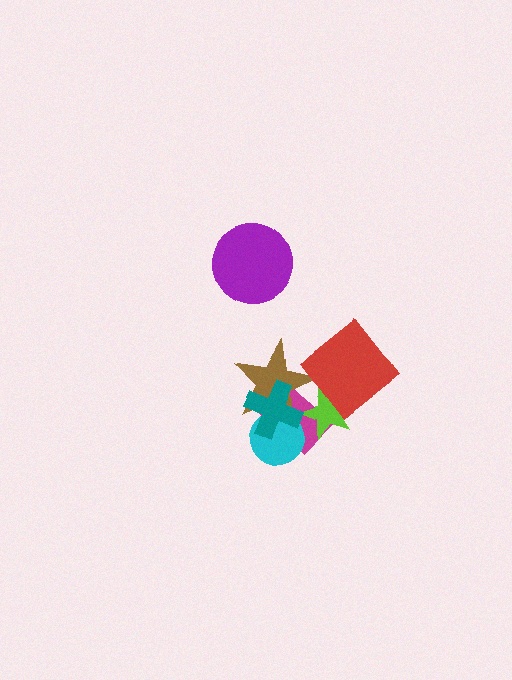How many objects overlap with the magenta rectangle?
5 objects overlap with the magenta rectangle.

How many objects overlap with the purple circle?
0 objects overlap with the purple circle.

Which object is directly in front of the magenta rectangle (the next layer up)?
The lime star is directly in front of the magenta rectangle.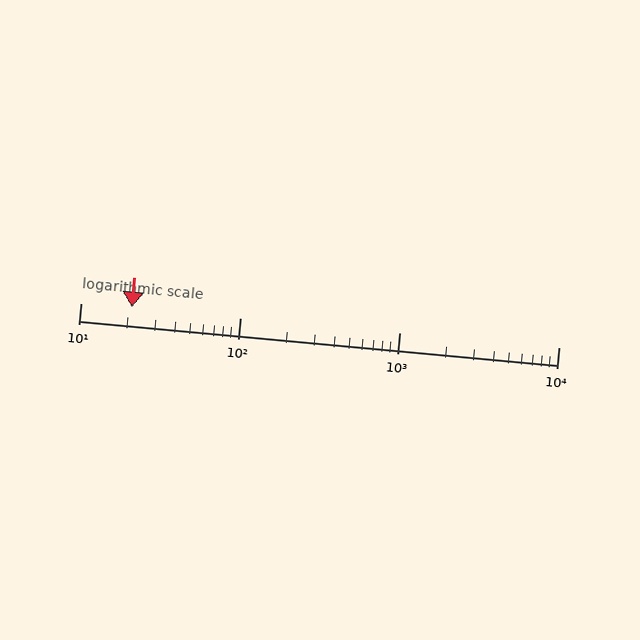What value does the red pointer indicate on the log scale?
The pointer indicates approximately 21.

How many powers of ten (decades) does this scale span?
The scale spans 3 decades, from 10 to 10000.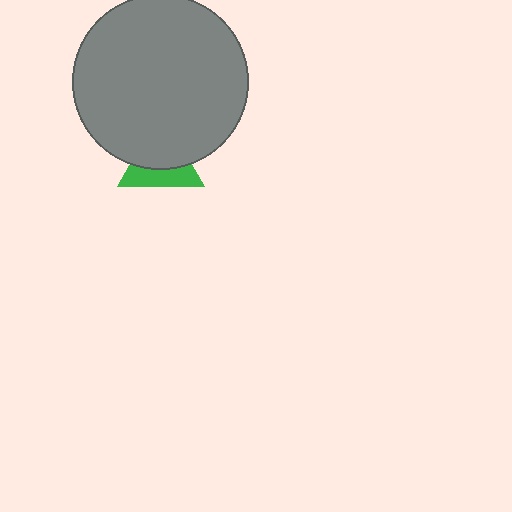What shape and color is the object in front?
The object in front is a gray circle.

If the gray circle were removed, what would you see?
You would see the complete green triangle.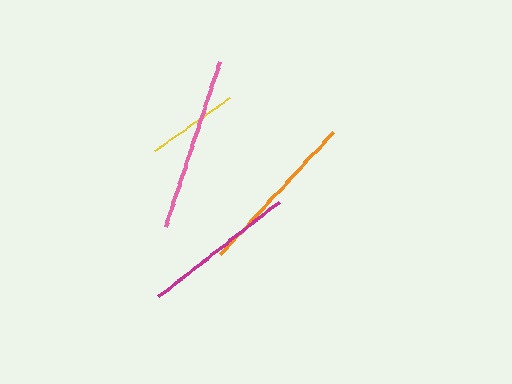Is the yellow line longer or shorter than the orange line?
The orange line is longer than the yellow line.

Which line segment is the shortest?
The yellow line is the shortest at approximately 91 pixels.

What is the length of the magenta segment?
The magenta segment is approximately 153 pixels long.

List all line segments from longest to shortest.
From longest to shortest: pink, orange, magenta, yellow.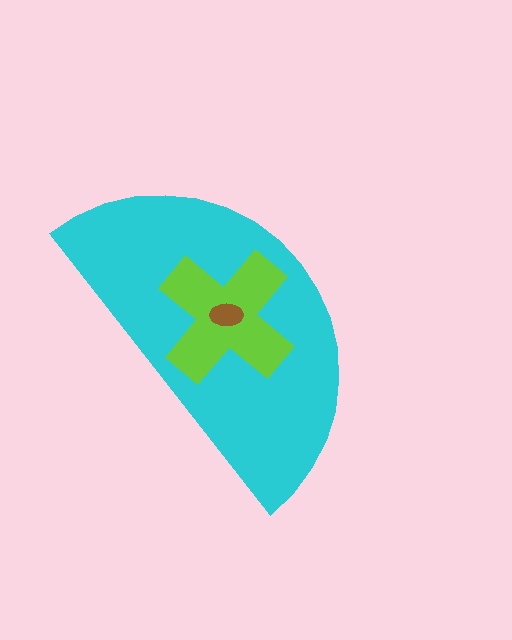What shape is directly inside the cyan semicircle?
The lime cross.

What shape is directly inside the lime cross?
The brown ellipse.